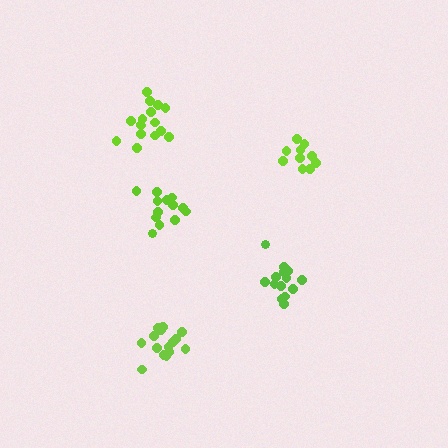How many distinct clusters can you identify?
There are 5 distinct clusters.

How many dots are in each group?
Group 1: 14 dots, Group 2: 13 dots, Group 3: 10 dots, Group 4: 16 dots, Group 5: 15 dots (68 total).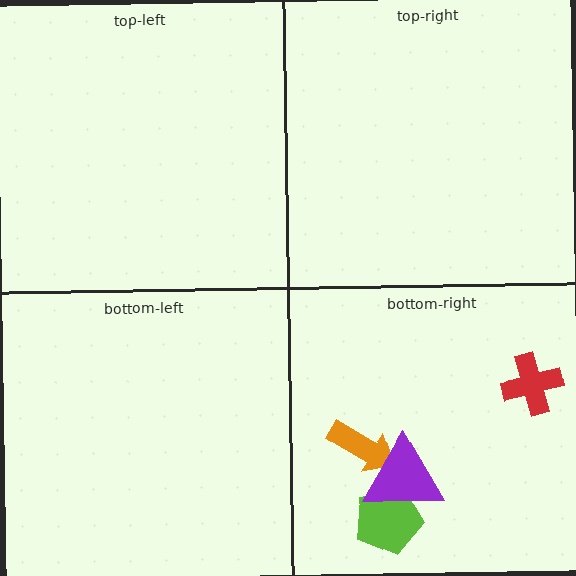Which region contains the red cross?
The bottom-right region.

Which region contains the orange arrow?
The bottom-right region.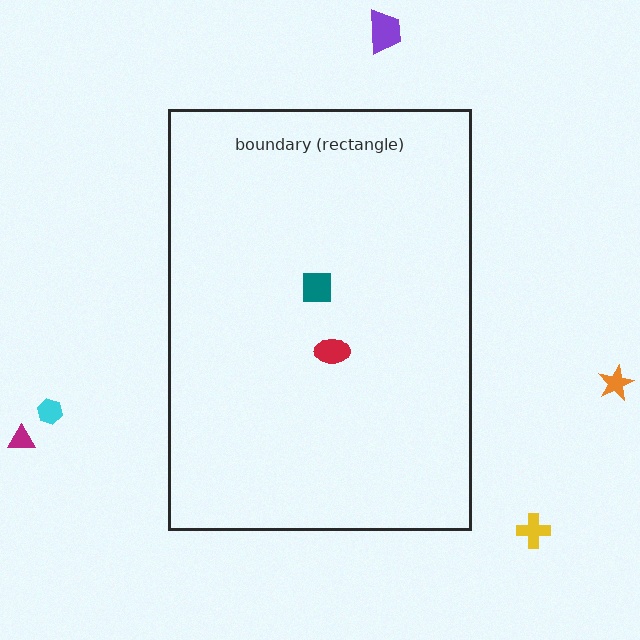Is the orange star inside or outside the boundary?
Outside.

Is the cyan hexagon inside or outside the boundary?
Outside.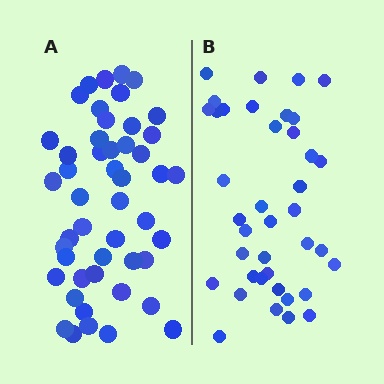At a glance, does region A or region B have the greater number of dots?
Region A (the left region) has more dots.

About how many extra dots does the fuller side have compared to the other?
Region A has roughly 8 or so more dots than region B.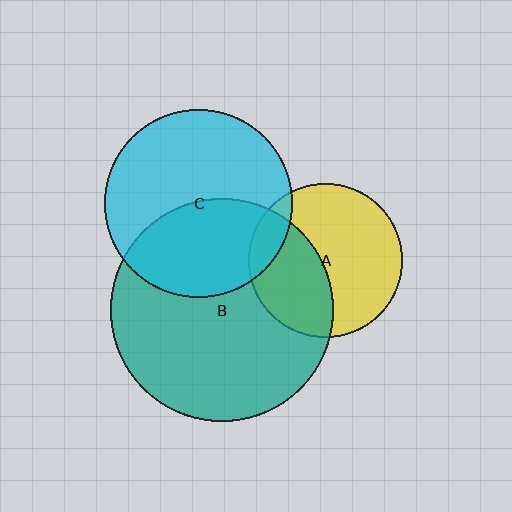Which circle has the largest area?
Circle B (teal).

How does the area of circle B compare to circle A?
Approximately 2.1 times.